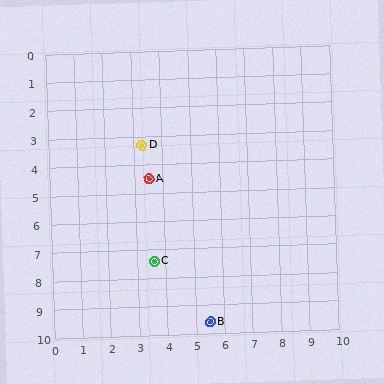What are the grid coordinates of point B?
Point B is at approximately (5.5, 9.6).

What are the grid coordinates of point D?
Point D is at approximately (3.3, 3.3).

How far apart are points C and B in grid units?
Points C and B are about 2.9 grid units apart.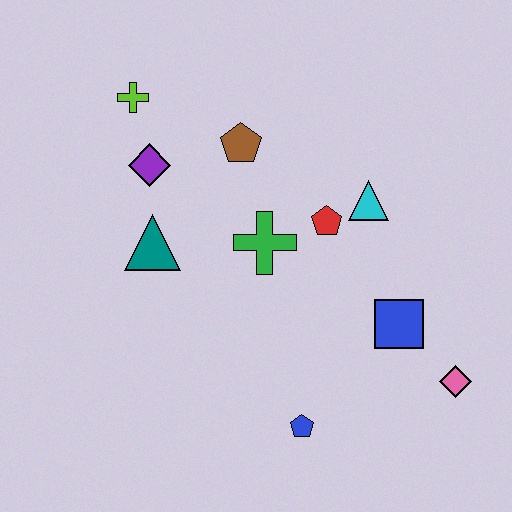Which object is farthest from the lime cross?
The pink diamond is farthest from the lime cross.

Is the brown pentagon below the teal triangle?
No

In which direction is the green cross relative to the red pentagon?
The green cross is to the left of the red pentagon.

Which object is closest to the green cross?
The red pentagon is closest to the green cross.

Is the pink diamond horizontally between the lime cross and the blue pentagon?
No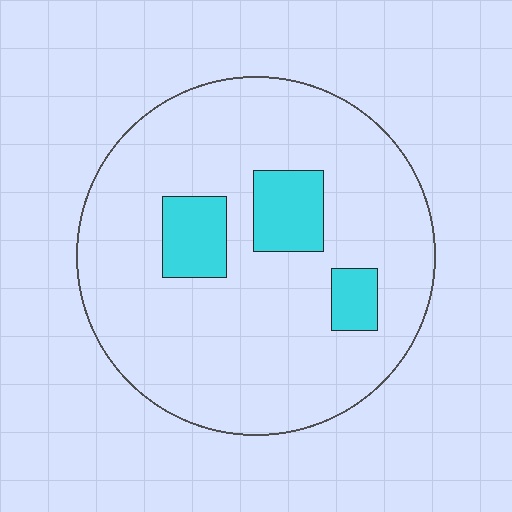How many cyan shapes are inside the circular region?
3.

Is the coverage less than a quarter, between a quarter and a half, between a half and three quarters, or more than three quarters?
Less than a quarter.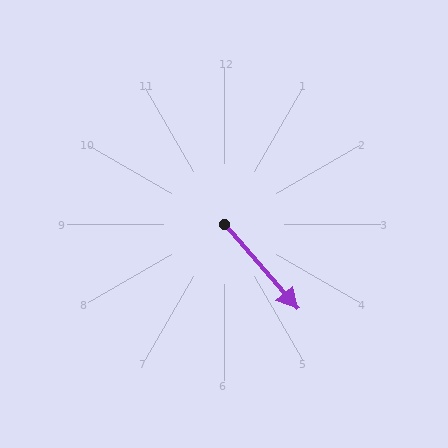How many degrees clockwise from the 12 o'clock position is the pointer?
Approximately 139 degrees.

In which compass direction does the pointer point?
Southeast.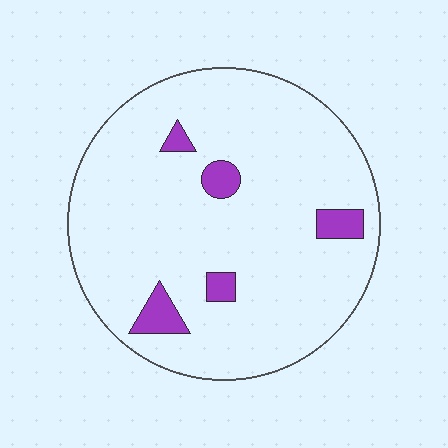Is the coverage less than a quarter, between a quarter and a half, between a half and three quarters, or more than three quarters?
Less than a quarter.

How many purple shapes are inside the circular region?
5.